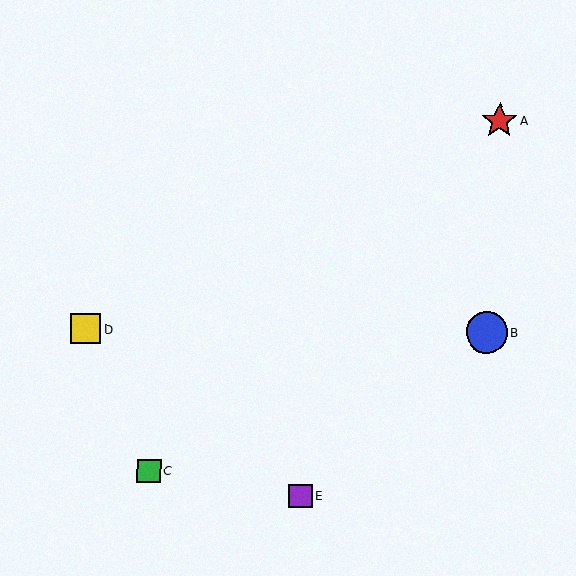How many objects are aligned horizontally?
2 objects (B, D) are aligned horizontally.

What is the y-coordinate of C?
Object C is at y≈471.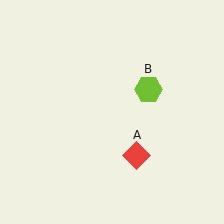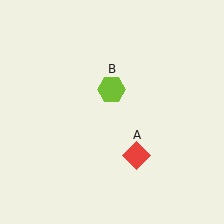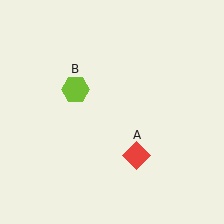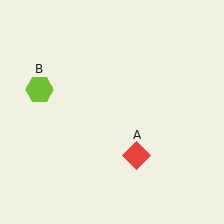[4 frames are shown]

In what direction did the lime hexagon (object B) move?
The lime hexagon (object B) moved left.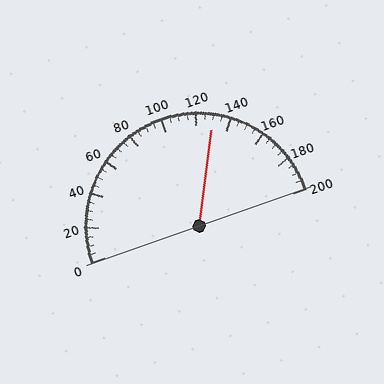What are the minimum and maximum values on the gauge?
The gauge ranges from 0 to 200.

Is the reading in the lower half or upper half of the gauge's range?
The reading is in the upper half of the range (0 to 200).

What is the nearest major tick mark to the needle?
The nearest major tick mark is 120.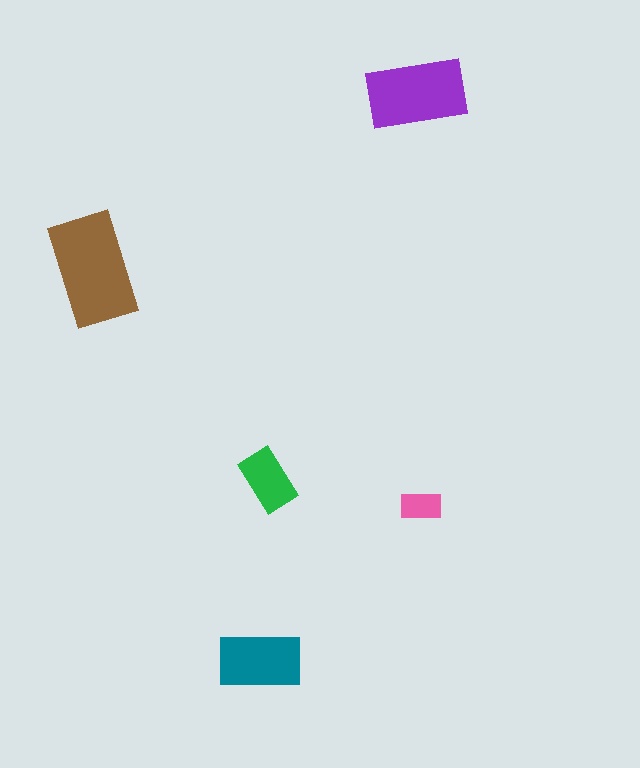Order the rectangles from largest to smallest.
the brown one, the purple one, the teal one, the green one, the pink one.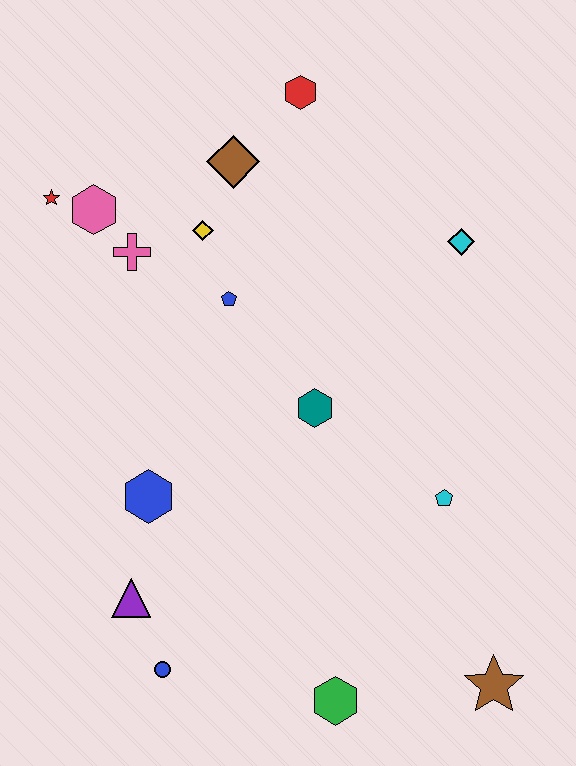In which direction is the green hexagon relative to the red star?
The green hexagon is below the red star.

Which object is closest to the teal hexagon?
The blue pentagon is closest to the teal hexagon.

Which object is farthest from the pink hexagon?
The brown star is farthest from the pink hexagon.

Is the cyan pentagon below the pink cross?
Yes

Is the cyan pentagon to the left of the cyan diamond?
Yes